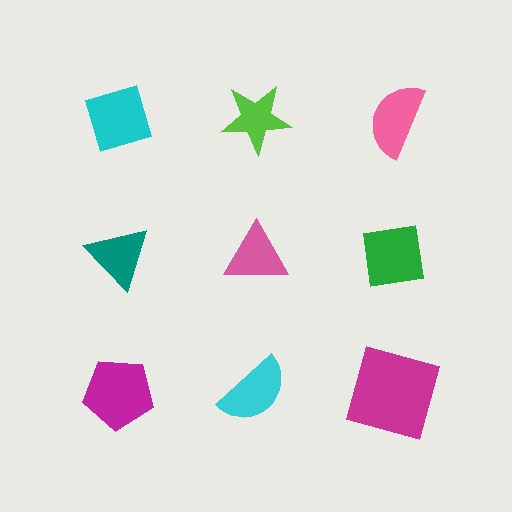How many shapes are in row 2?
3 shapes.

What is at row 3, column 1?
A magenta pentagon.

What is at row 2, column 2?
A pink triangle.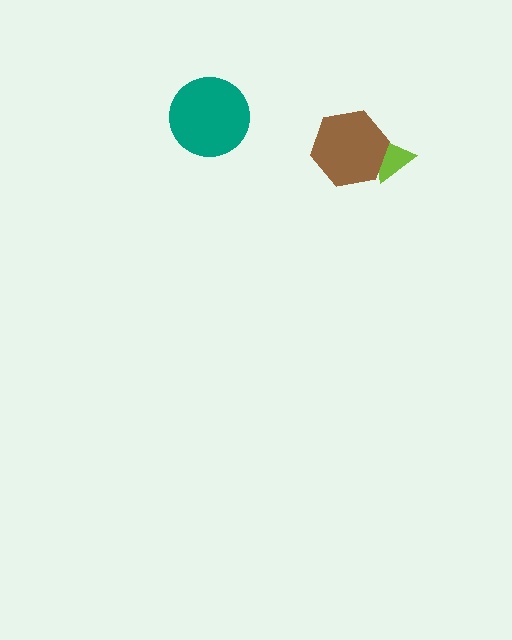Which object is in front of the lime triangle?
The brown hexagon is in front of the lime triangle.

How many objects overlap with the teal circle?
0 objects overlap with the teal circle.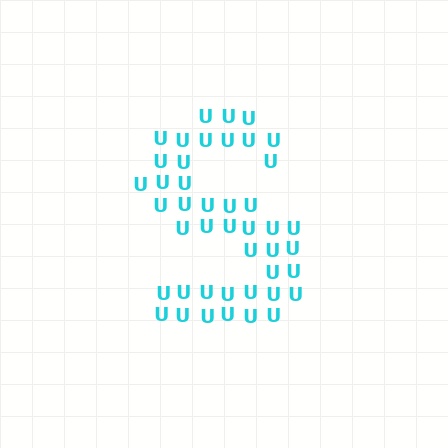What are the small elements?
The small elements are letter U's.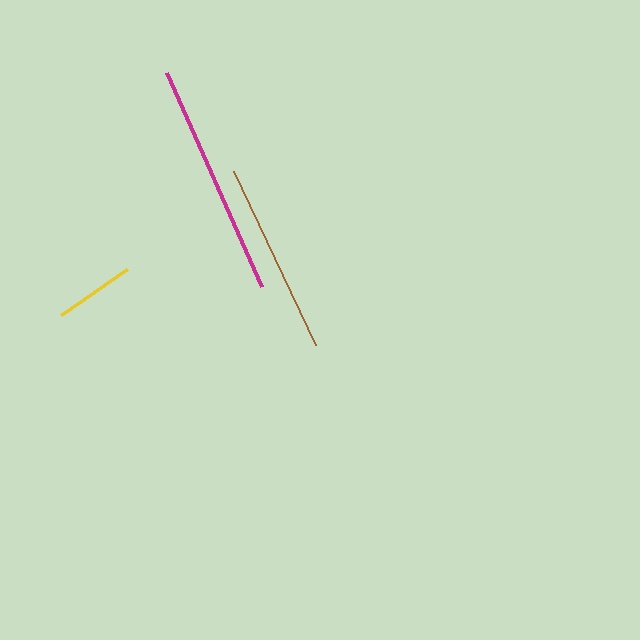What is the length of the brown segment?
The brown segment is approximately 192 pixels long.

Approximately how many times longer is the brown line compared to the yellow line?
The brown line is approximately 2.4 times the length of the yellow line.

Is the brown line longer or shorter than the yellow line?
The brown line is longer than the yellow line.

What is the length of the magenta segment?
The magenta segment is approximately 234 pixels long.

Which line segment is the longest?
The magenta line is the longest at approximately 234 pixels.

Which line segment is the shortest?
The yellow line is the shortest at approximately 81 pixels.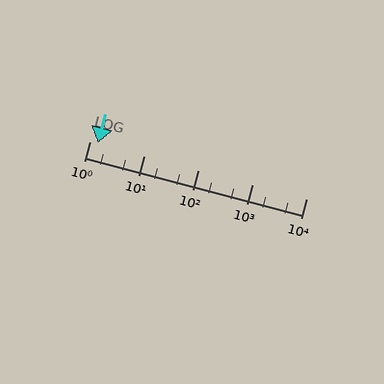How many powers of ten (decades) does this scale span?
The scale spans 4 decades, from 1 to 10000.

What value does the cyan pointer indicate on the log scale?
The pointer indicates approximately 1.4.